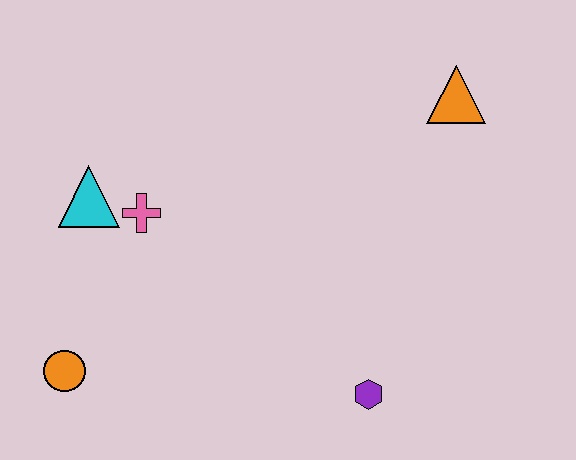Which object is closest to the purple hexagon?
The pink cross is closest to the purple hexagon.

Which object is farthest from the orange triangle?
The orange circle is farthest from the orange triangle.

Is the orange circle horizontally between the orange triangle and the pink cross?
No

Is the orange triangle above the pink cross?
Yes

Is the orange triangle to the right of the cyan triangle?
Yes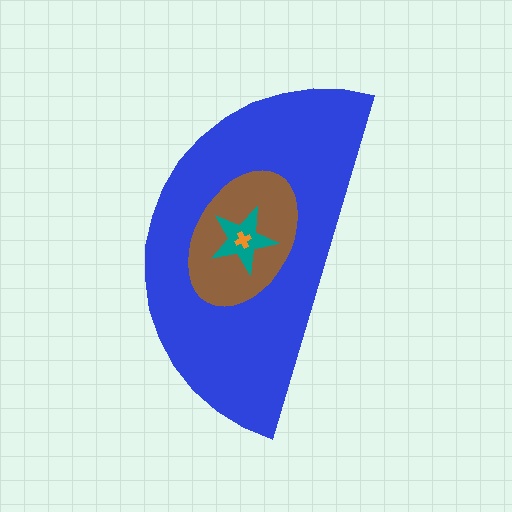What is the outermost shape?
The blue semicircle.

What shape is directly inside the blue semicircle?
The brown ellipse.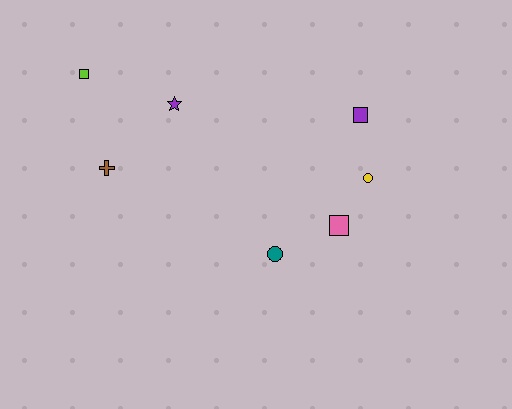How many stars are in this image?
There is 1 star.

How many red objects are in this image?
There are no red objects.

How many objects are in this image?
There are 7 objects.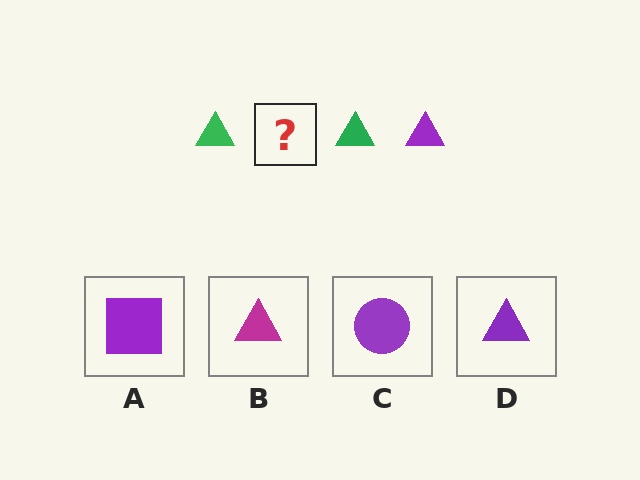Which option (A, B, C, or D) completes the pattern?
D.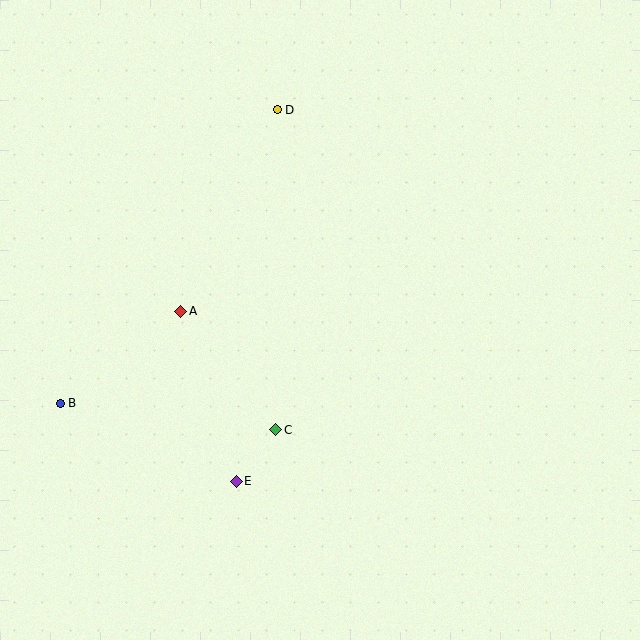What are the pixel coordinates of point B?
Point B is at (60, 403).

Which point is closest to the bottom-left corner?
Point B is closest to the bottom-left corner.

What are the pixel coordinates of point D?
Point D is at (277, 110).